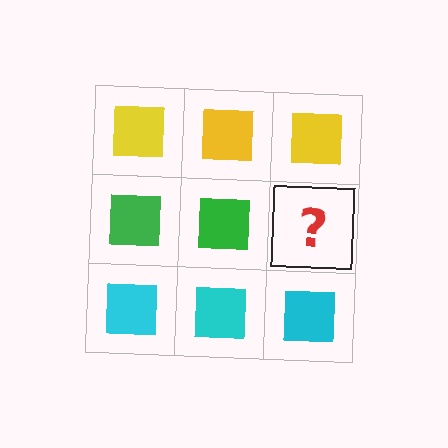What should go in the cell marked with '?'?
The missing cell should contain a green square.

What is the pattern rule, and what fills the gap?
The rule is that each row has a consistent color. The gap should be filled with a green square.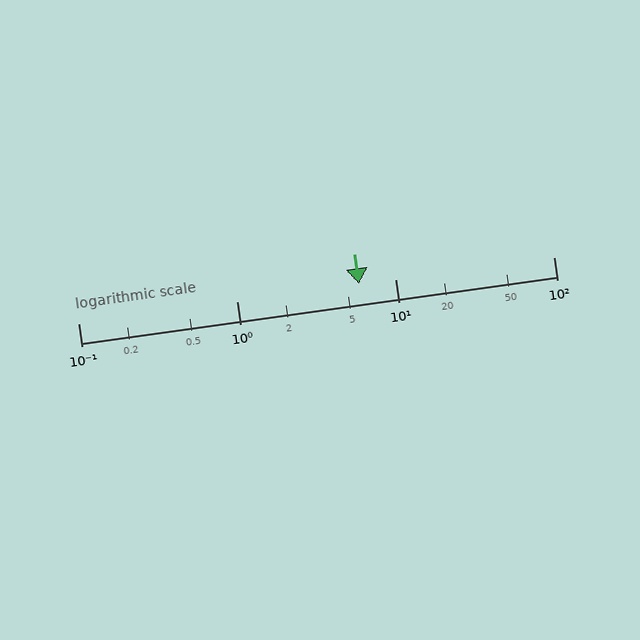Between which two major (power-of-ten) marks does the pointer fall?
The pointer is between 1 and 10.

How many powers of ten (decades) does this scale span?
The scale spans 3 decades, from 0.1 to 100.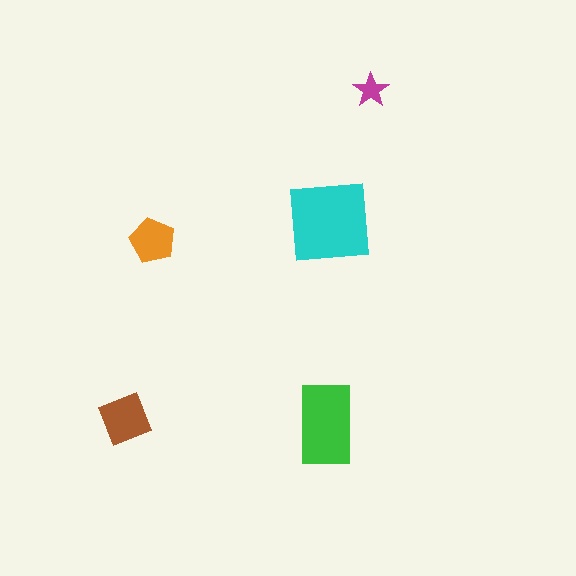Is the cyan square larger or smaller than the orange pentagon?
Larger.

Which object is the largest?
The cyan square.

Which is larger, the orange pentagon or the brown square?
The brown square.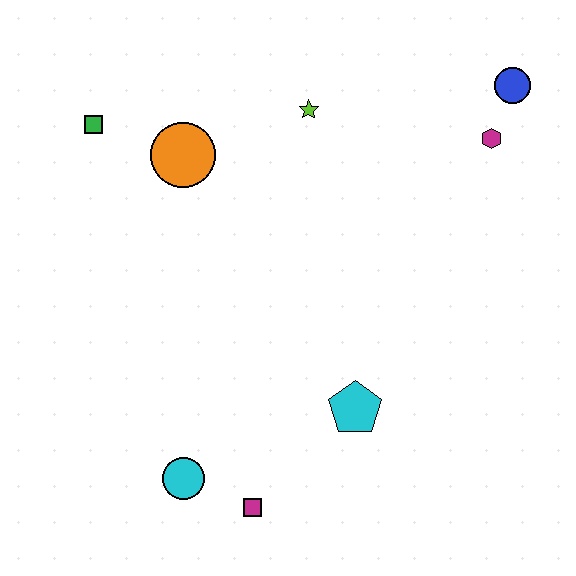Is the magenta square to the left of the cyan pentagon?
Yes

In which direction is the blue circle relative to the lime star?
The blue circle is to the right of the lime star.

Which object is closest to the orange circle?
The green square is closest to the orange circle.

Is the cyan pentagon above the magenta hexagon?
No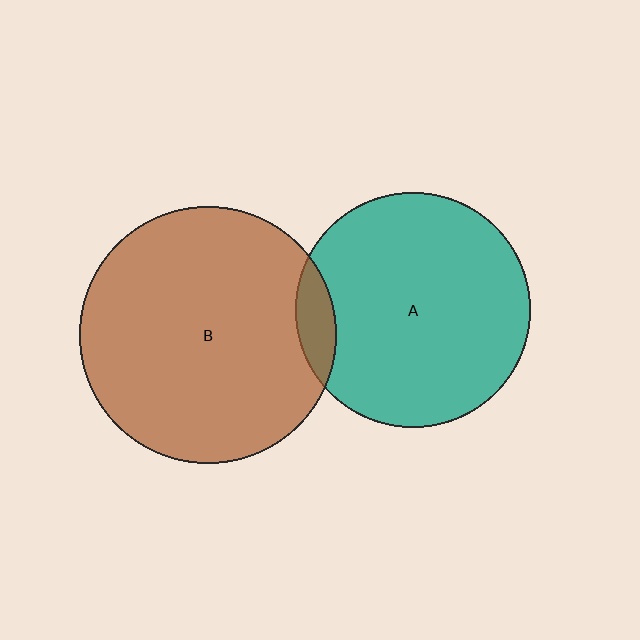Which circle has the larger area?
Circle B (brown).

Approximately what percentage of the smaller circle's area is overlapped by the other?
Approximately 10%.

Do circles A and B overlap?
Yes.